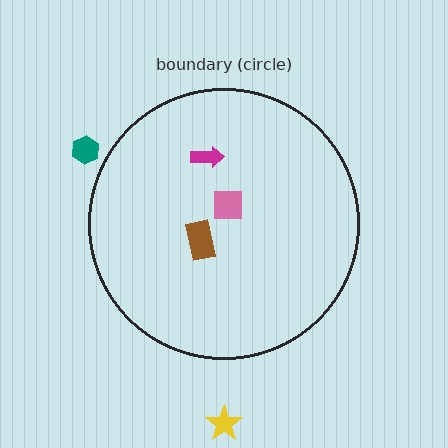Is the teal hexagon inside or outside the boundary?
Outside.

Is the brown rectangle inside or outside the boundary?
Inside.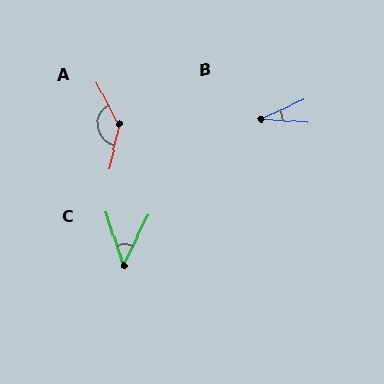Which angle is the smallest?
B, at approximately 28 degrees.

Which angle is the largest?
A, at approximately 140 degrees.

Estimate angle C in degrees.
Approximately 44 degrees.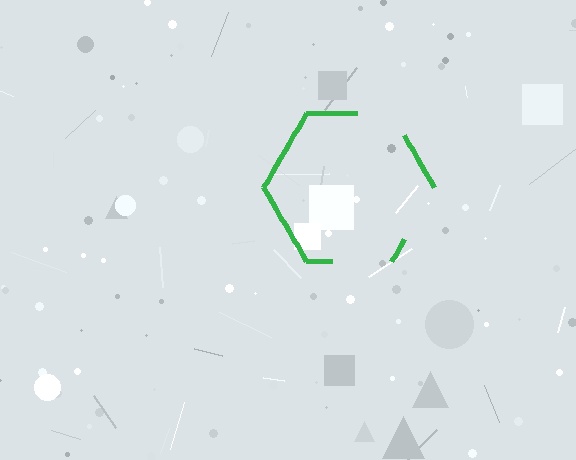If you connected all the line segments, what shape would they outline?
They would outline a hexagon.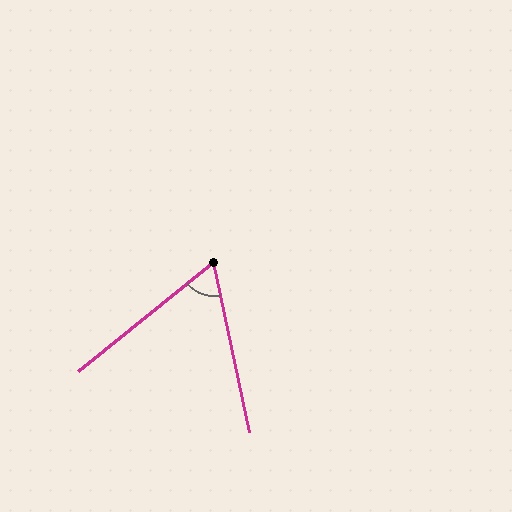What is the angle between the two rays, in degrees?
Approximately 63 degrees.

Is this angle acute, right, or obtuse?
It is acute.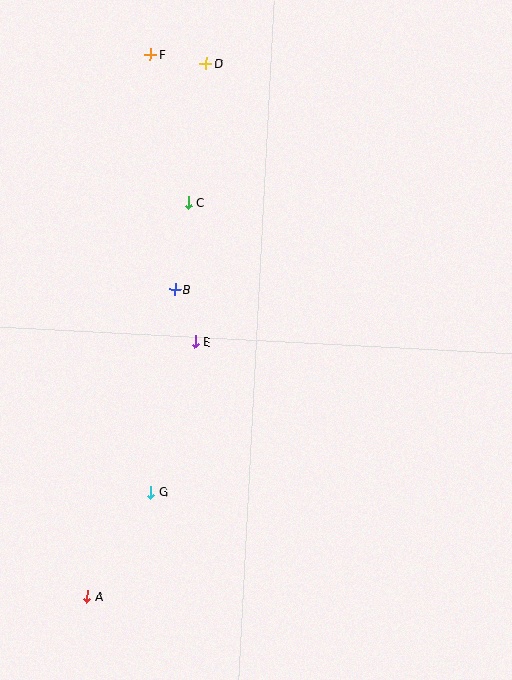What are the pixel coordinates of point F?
Point F is at (151, 54).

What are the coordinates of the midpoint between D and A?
The midpoint between D and A is at (147, 330).